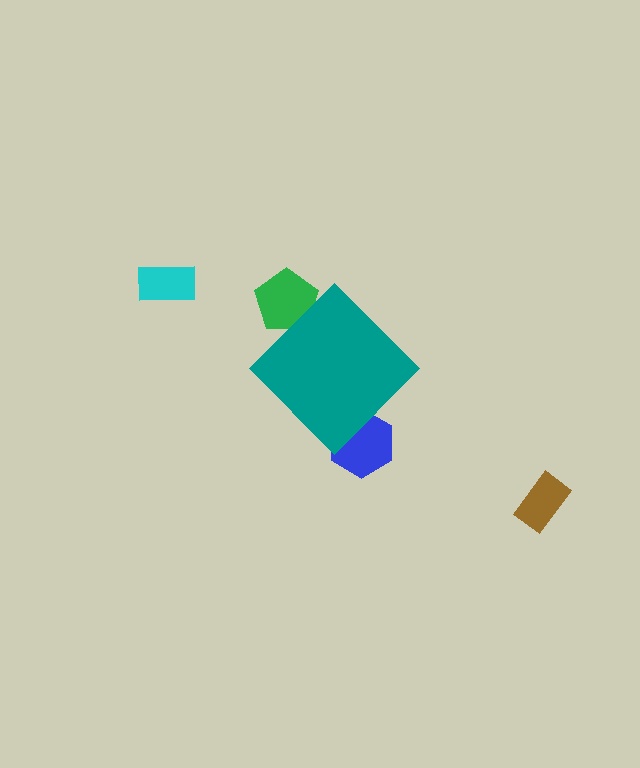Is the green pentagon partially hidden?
Yes, the green pentagon is partially hidden behind the teal diamond.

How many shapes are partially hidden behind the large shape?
2 shapes are partially hidden.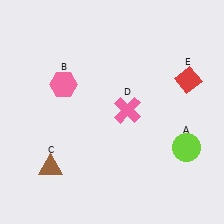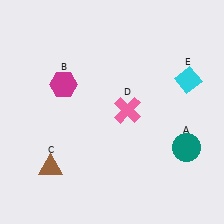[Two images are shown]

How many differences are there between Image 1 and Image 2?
There are 3 differences between the two images.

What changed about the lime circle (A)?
In Image 1, A is lime. In Image 2, it changed to teal.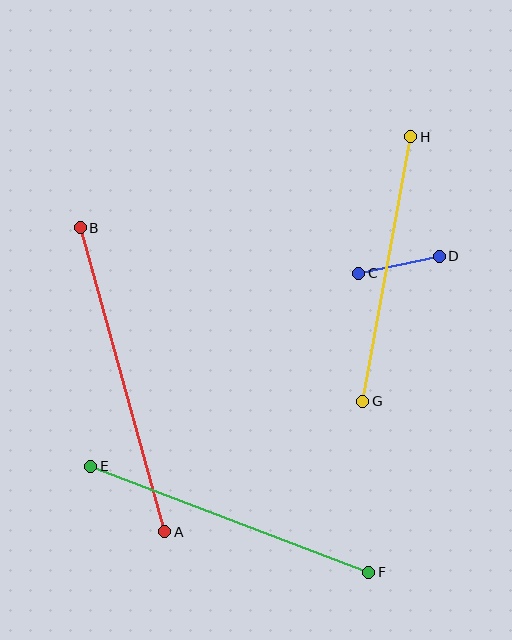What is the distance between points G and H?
The distance is approximately 269 pixels.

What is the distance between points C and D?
The distance is approximately 82 pixels.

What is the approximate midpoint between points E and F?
The midpoint is at approximately (230, 519) pixels.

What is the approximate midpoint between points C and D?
The midpoint is at approximately (399, 265) pixels.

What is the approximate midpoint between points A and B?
The midpoint is at approximately (122, 380) pixels.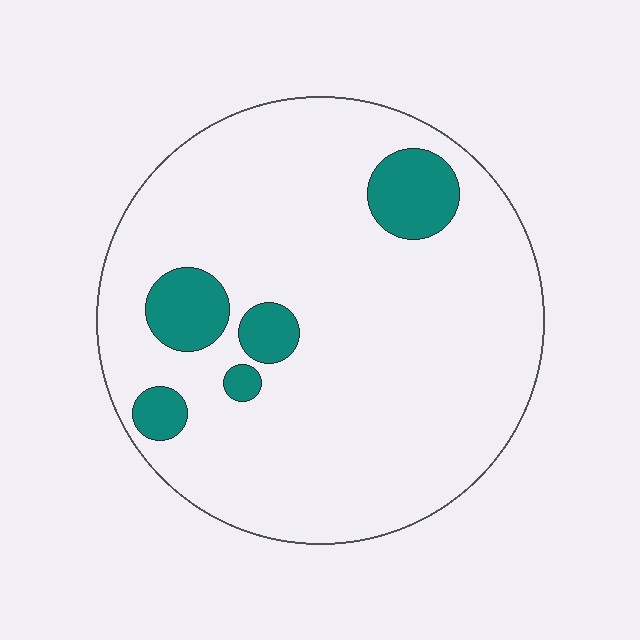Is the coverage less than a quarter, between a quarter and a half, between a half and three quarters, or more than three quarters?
Less than a quarter.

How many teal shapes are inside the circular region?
5.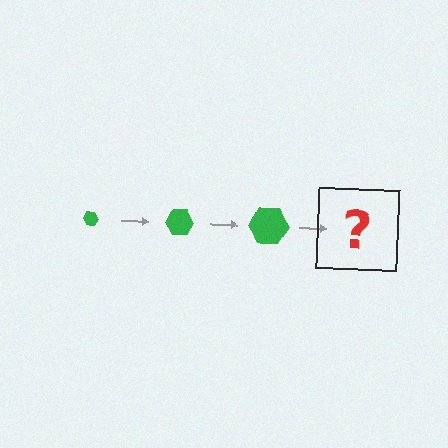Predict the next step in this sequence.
The next step is a green hexagon, larger than the previous one.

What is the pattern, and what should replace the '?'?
The pattern is that the hexagon gets progressively larger each step. The '?' should be a green hexagon, larger than the previous one.